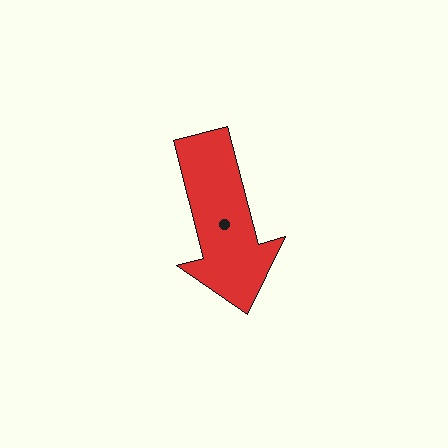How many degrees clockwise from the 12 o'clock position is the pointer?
Approximately 165 degrees.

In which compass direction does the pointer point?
South.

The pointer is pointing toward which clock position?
Roughly 6 o'clock.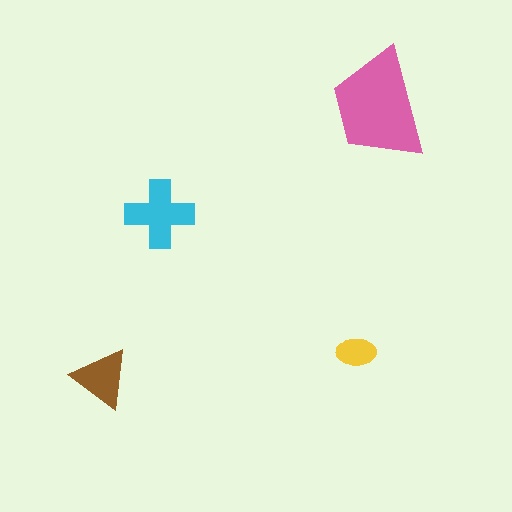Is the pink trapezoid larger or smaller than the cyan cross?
Larger.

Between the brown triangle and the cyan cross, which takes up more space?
The cyan cross.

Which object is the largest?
The pink trapezoid.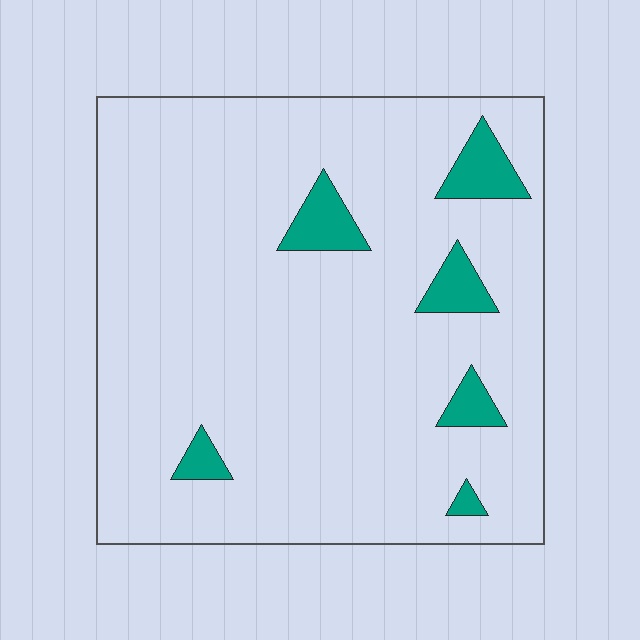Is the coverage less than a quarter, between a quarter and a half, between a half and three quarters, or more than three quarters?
Less than a quarter.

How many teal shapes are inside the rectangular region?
6.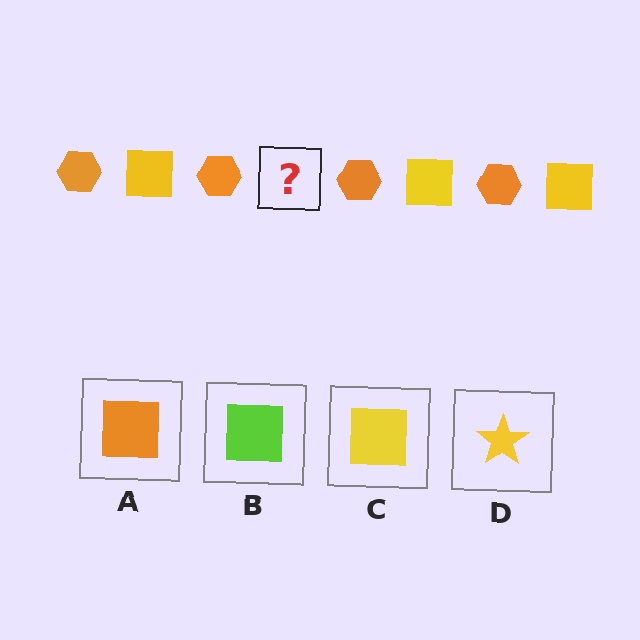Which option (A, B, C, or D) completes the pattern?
C.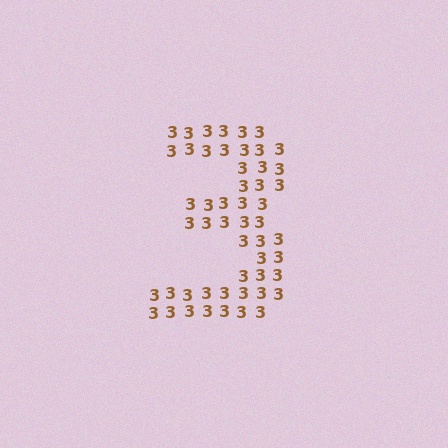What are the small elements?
The small elements are digit 3's.